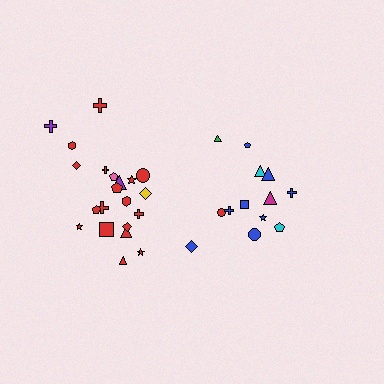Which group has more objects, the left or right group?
The left group.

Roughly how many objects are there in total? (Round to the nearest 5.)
Roughly 35 objects in total.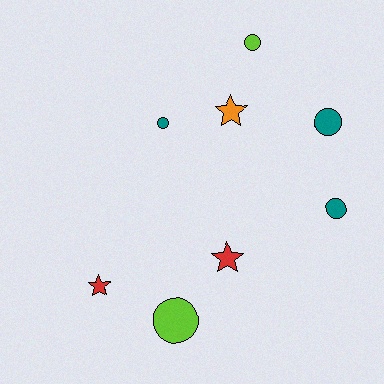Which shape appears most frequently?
Circle, with 5 objects.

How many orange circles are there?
There are no orange circles.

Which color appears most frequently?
Teal, with 3 objects.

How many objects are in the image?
There are 8 objects.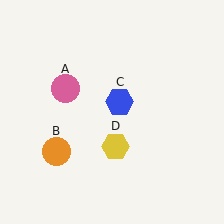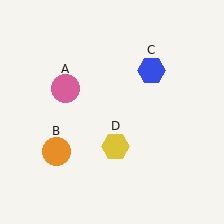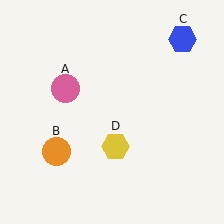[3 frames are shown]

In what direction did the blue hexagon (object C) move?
The blue hexagon (object C) moved up and to the right.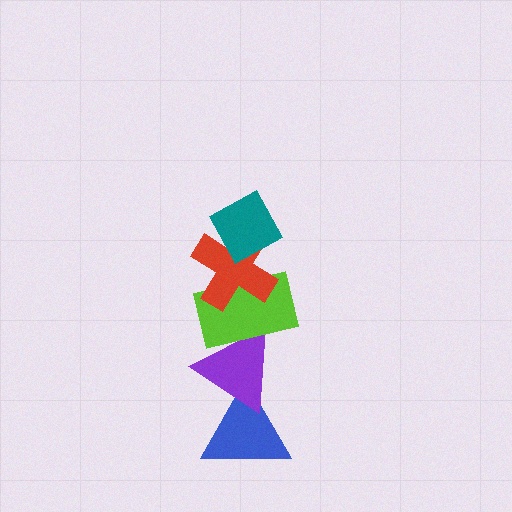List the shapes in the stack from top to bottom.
From top to bottom: the teal diamond, the red cross, the lime rectangle, the purple triangle, the blue triangle.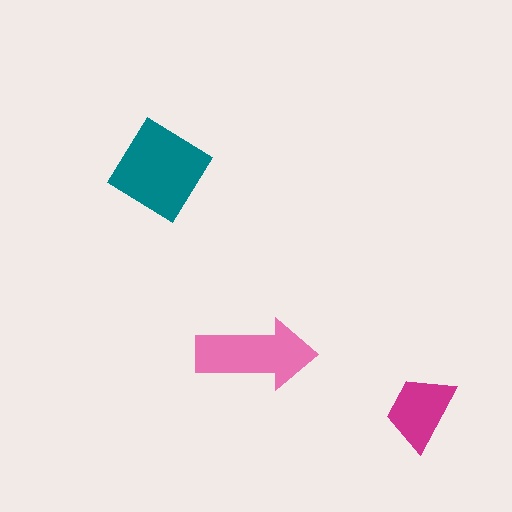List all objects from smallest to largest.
The magenta trapezoid, the pink arrow, the teal diamond.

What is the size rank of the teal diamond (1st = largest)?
1st.